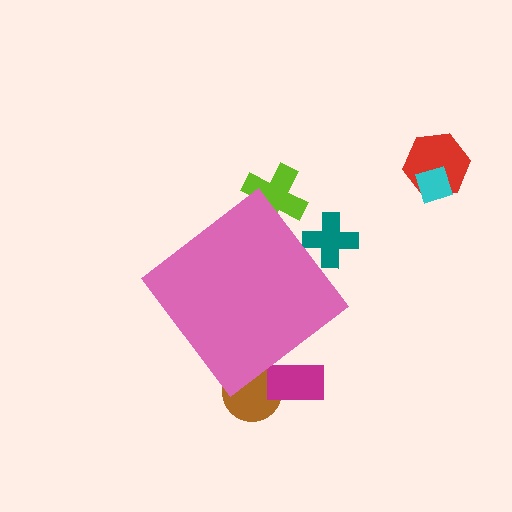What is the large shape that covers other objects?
A pink diamond.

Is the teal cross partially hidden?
Yes, the teal cross is partially hidden behind the pink diamond.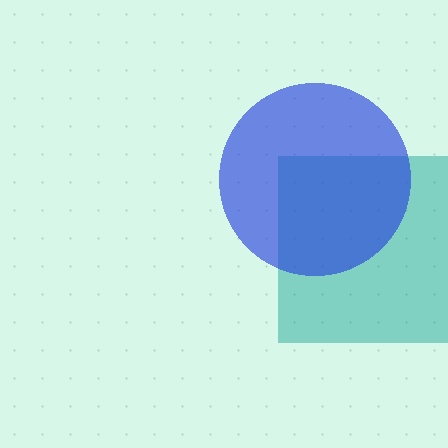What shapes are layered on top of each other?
The layered shapes are: a teal square, a blue circle.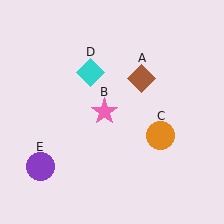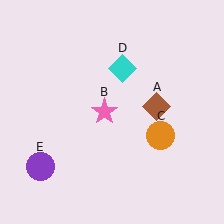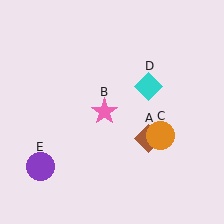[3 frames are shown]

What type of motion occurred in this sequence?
The brown diamond (object A), cyan diamond (object D) rotated clockwise around the center of the scene.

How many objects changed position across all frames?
2 objects changed position: brown diamond (object A), cyan diamond (object D).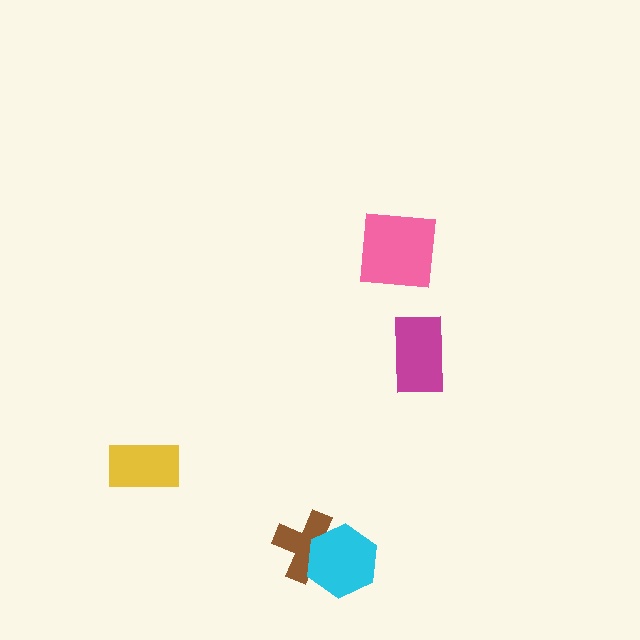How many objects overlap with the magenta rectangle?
0 objects overlap with the magenta rectangle.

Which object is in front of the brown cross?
The cyan hexagon is in front of the brown cross.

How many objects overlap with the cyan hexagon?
1 object overlaps with the cyan hexagon.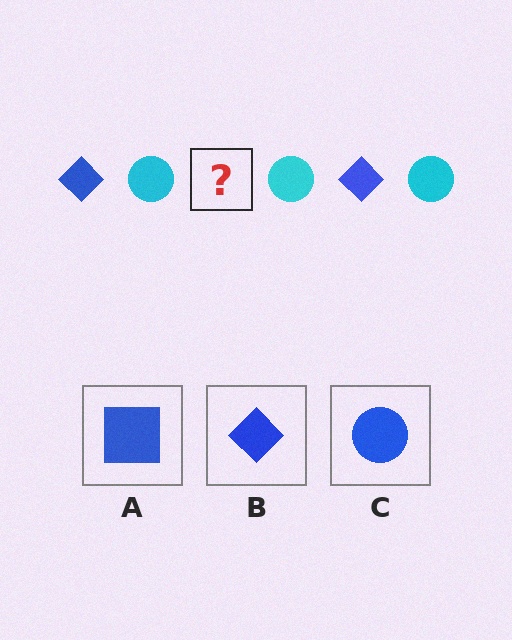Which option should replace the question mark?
Option B.